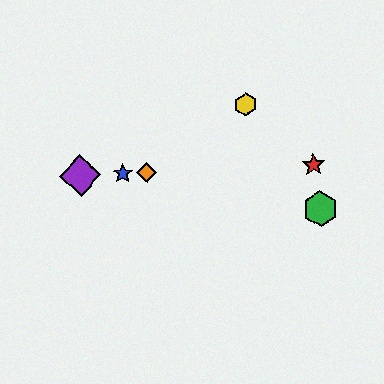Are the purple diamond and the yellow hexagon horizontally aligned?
No, the purple diamond is at y≈176 and the yellow hexagon is at y≈104.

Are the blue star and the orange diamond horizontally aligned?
Yes, both are at y≈174.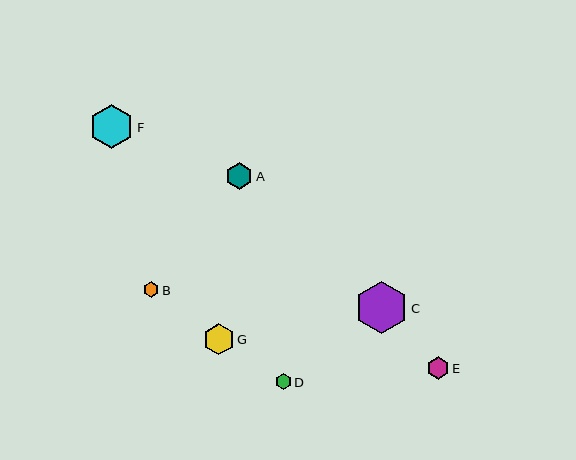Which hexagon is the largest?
Hexagon C is the largest with a size of approximately 52 pixels.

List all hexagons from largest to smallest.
From largest to smallest: C, F, G, A, E, D, B.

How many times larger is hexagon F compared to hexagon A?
Hexagon F is approximately 1.6 times the size of hexagon A.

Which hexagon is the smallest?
Hexagon B is the smallest with a size of approximately 15 pixels.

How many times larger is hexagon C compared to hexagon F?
Hexagon C is approximately 1.2 times the size of hexagon F.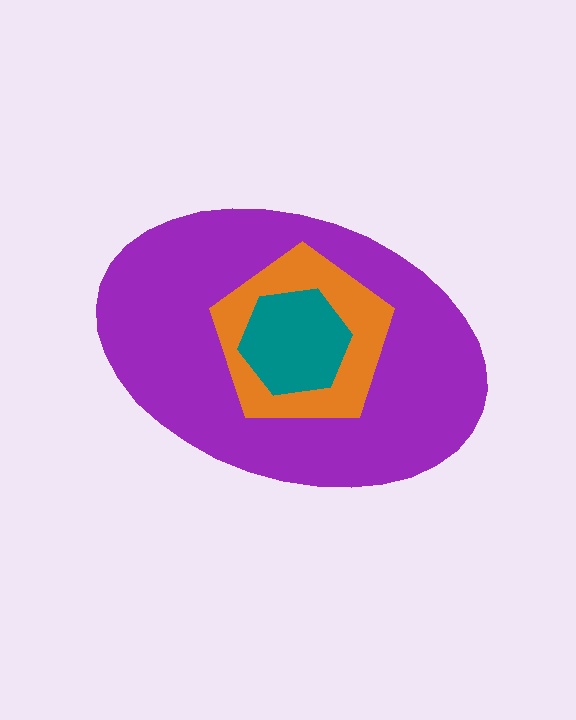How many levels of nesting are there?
3.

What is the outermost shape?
The purple ellipse.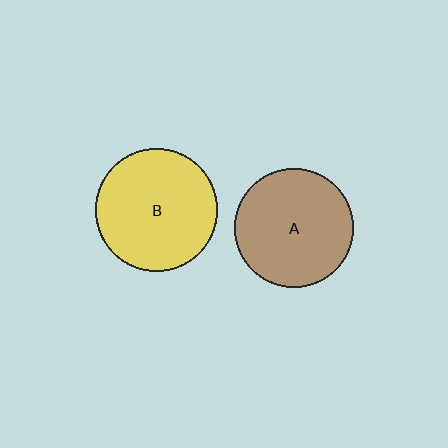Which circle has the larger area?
Circle B (yellow).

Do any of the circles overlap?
No, none of the circles overlap.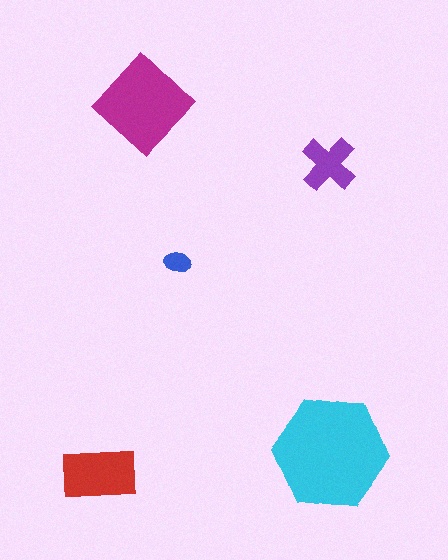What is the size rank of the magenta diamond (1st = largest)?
2nd.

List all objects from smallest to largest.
The blue ellipse, the purple cross, the red rectangle, the magenta diamond, the cyan hexagon.